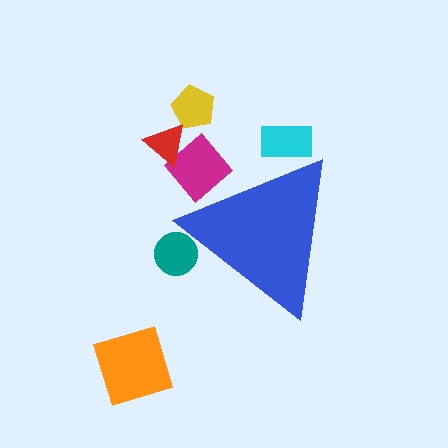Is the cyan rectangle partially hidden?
Yes, the cyan rectangle is partially hidden behind the blue triangle.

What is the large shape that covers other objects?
A blue triangle.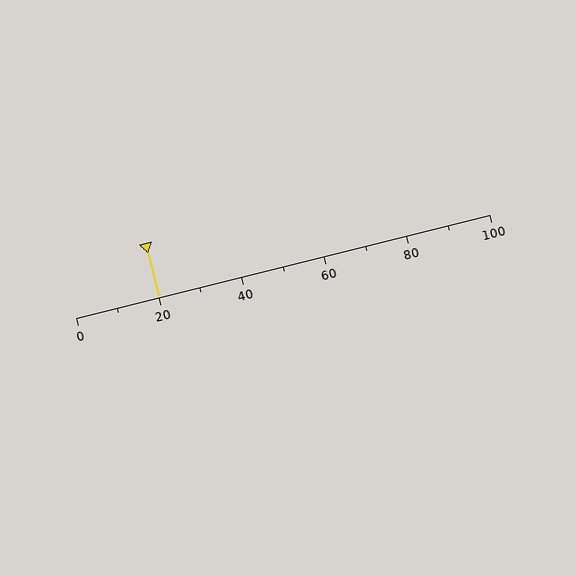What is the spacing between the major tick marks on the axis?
The major ticks are spaced 20 apart.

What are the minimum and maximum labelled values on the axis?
The axis runs from 0 to 100.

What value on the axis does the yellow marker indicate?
The marker indicates approximately 20.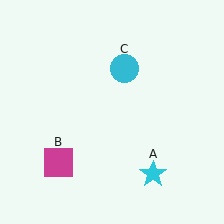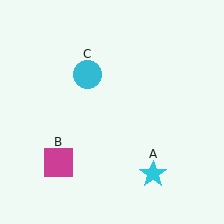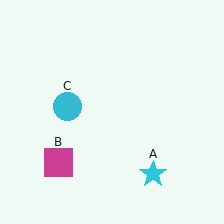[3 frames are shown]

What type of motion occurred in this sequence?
The cyan circle (object C) rotated counterclockwise around the center of the scene.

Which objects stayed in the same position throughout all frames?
Cyan star (object A) and magenta square (object B) remained stationary.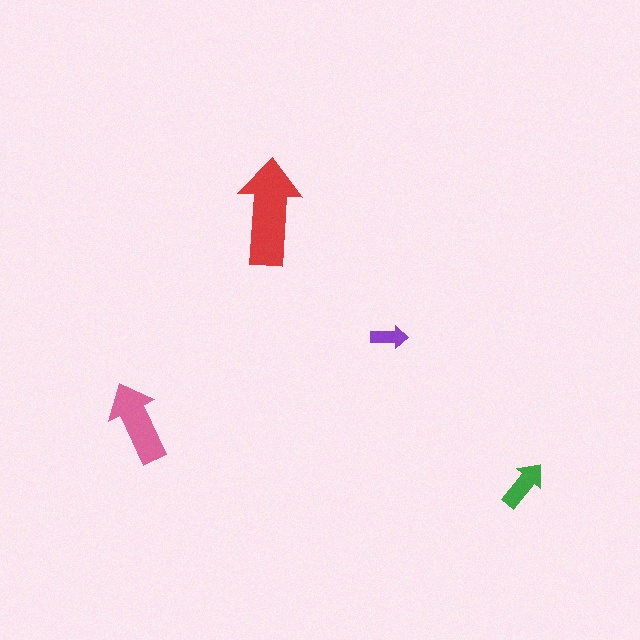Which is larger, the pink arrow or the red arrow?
The red one.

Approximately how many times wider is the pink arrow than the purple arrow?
About 2 times wider.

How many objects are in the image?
There are 4 objects in the image.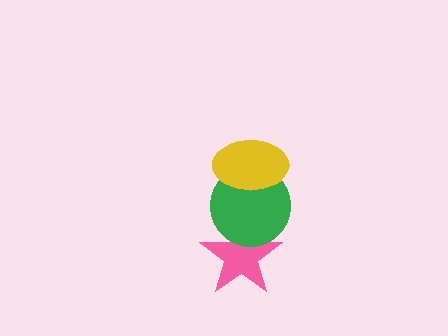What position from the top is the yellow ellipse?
The yellow ellipse is 1st from the top.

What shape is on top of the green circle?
The yellow ellipse is on top of the green circle.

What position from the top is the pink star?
The pink star is 3rd from the top.